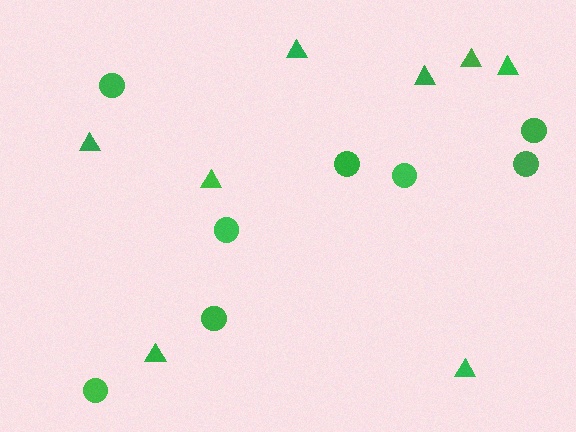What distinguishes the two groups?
There are 2 groups: one group of triangles (8) and one group of circles (8).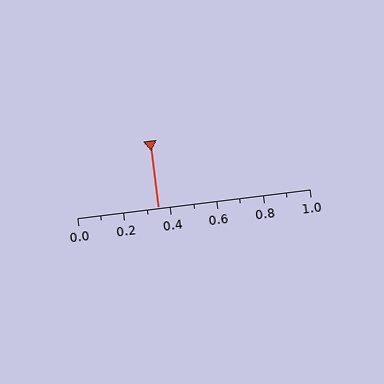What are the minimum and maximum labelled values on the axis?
The axis runs from 0.0 to 1.0.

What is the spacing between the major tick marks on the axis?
The major ticks are spaced 0.2 apart.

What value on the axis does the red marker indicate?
The marker indicates approximately 0.35.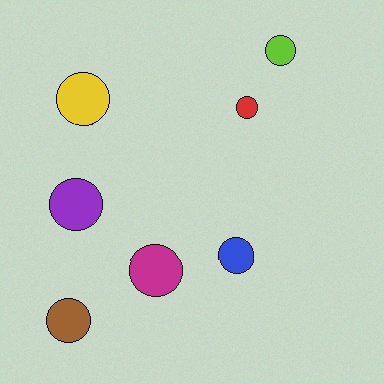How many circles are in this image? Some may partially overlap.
There are 7 circles.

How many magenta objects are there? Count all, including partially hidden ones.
There is 1 magenta object.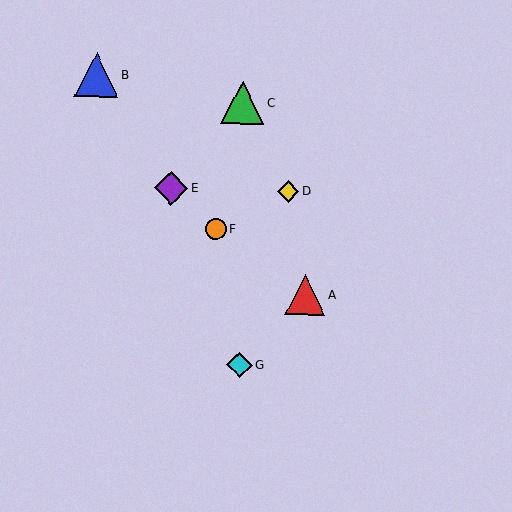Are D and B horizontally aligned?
No, D is at y≈191 and B is at y≈75.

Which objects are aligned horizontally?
Objects D, E are aligned horizontally.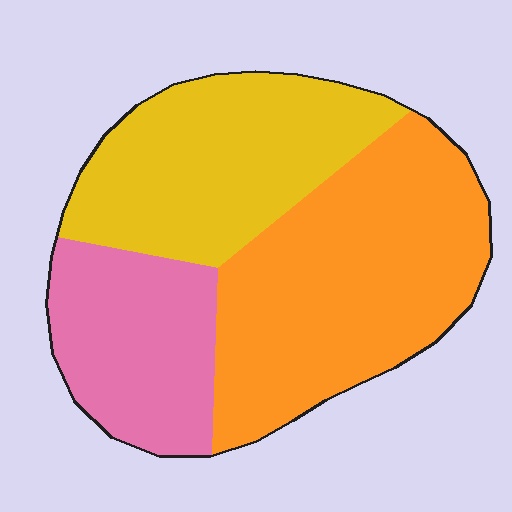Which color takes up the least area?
Pink, at roughly 25%.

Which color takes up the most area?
Orange, at roughly 45%.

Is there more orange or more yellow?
Orange.